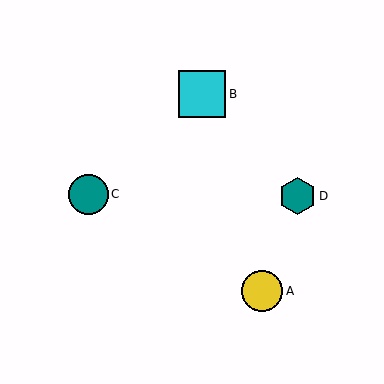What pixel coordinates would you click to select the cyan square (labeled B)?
Click at (202, 94) to select the cyan square B.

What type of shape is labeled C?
Shape C is a teal circle.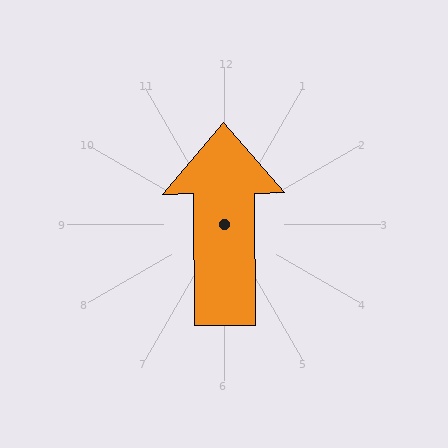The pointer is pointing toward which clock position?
Roughly 12 o'clock.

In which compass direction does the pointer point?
North.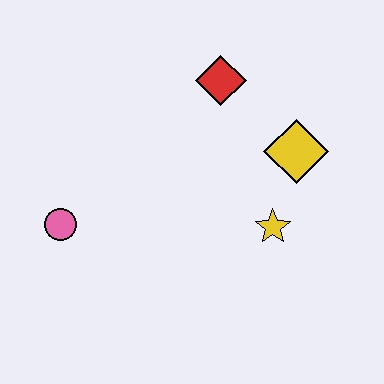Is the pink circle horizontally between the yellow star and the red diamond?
No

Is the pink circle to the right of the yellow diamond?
No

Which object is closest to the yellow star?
The yellow diamond is closest to the yellow star.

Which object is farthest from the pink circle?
The yellow diamond is farthest from the pink circle.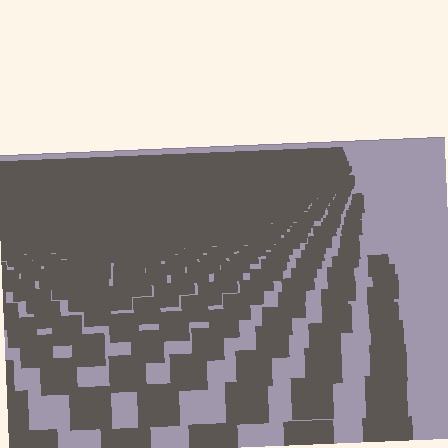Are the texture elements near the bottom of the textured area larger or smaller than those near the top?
Larger. Near the bottom, elements are closer to the viewer and appear at a bigger on-screen size.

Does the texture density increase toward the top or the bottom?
Density increases toward the top.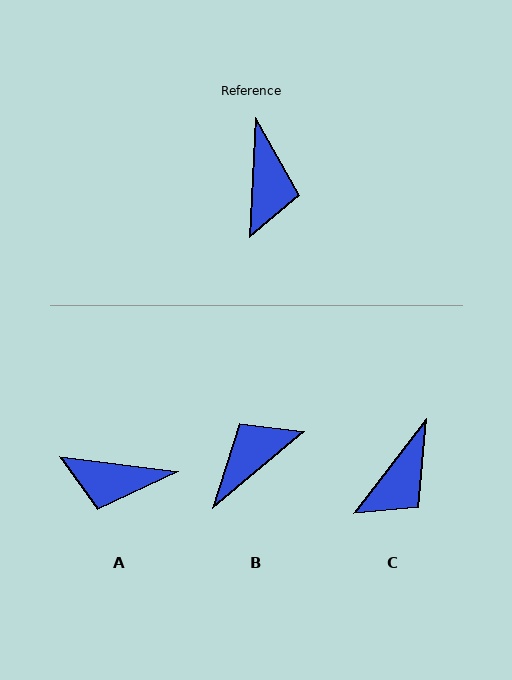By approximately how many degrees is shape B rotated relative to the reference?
Approximately 133 degrees counter-clockwise.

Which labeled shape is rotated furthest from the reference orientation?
B, about 133 degrees away.